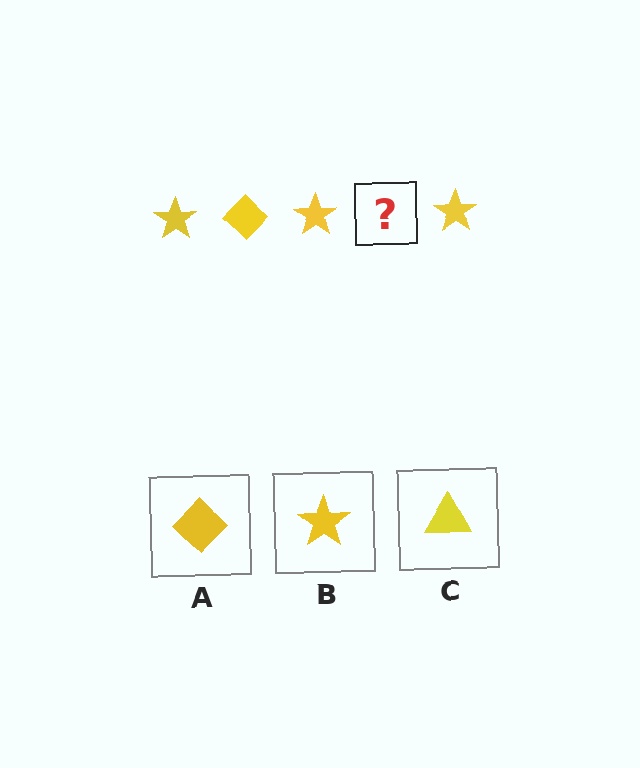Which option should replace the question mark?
Option A.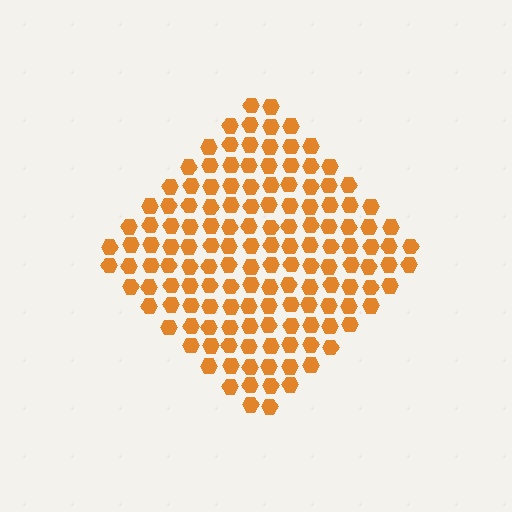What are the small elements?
The small elements are hexagons.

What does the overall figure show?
The overall figure shows a diamond.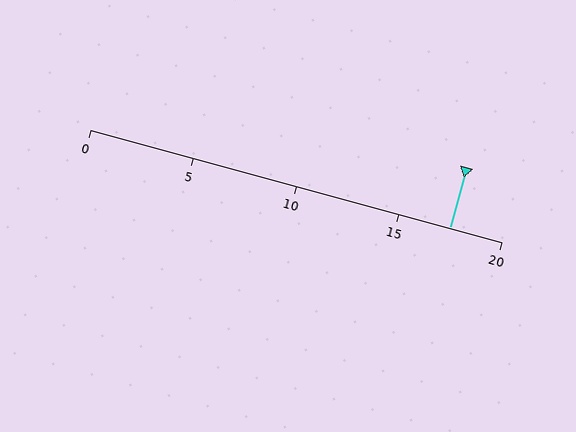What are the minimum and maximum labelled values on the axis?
The axis runs from 0 to 20.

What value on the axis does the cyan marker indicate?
The marker indicates approximately 17.5.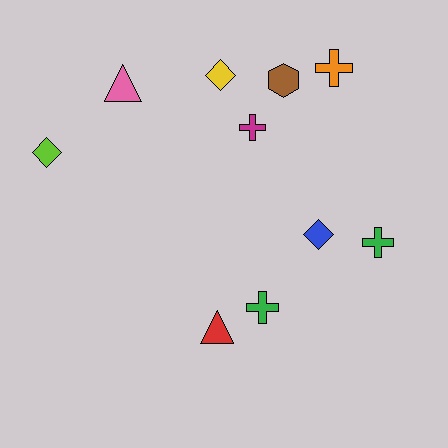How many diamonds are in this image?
There are 3 diamonds.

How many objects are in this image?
There are 10 objects.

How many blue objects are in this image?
There is 1 blue object.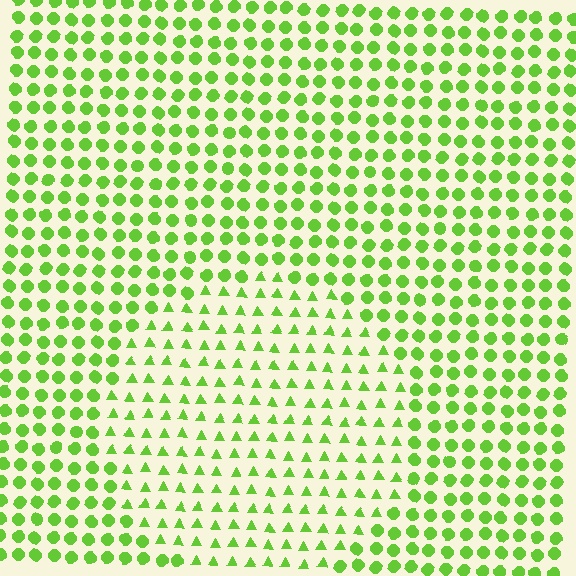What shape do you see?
I see a circle.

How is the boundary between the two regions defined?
The boundary is defined by a change in element shape: triangles inside vs. circles outside. All elements share the same color and spacing.